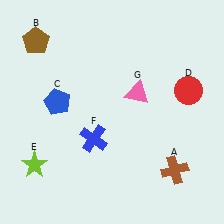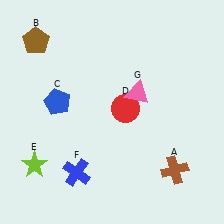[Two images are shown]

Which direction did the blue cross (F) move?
The blue cross (F) moved down.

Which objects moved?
The objects that moved are: the red circle (D), the blue cross (F).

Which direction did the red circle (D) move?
The red circle (D) moved left.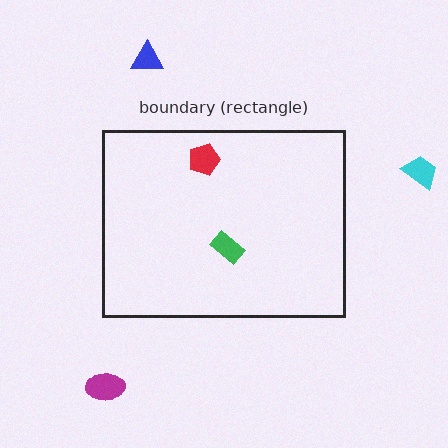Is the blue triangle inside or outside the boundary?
Outside.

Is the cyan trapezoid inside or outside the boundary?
Outside.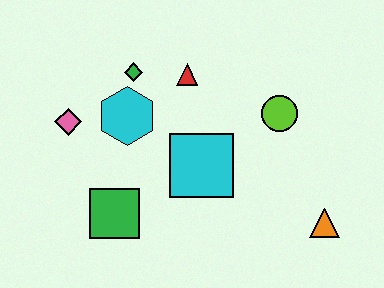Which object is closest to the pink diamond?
The cyan hexagon is closest to the pink diamond.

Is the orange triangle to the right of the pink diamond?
Yes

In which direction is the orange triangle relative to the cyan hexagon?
The orange triangle is to the right of the cyan hexagon.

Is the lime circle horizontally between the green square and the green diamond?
No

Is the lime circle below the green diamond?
Yes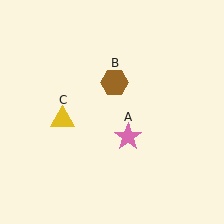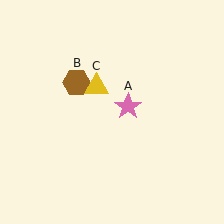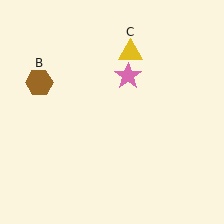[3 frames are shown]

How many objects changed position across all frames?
3 objects changed position: pink star (object A), brown hexagon (object B), yellow triangle (object C).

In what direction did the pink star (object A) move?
The pink star (object A) moved up.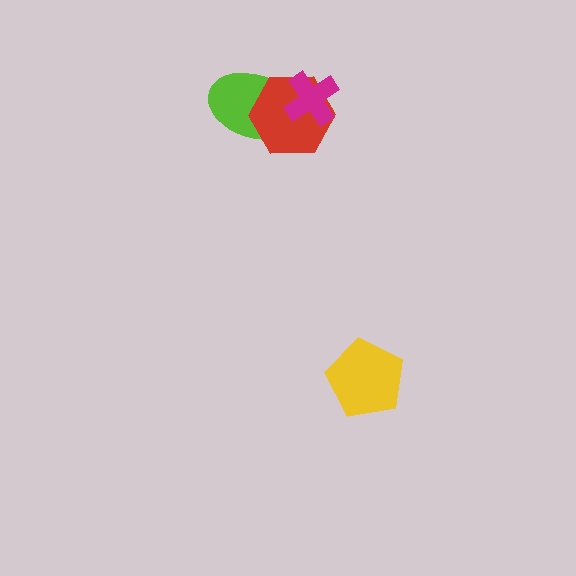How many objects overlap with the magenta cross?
2 objects overlap with the magenta cross.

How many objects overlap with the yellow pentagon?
0 objects overlap with the yellow pentagon.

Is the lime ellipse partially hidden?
Yes, it is partially covered by another shape.